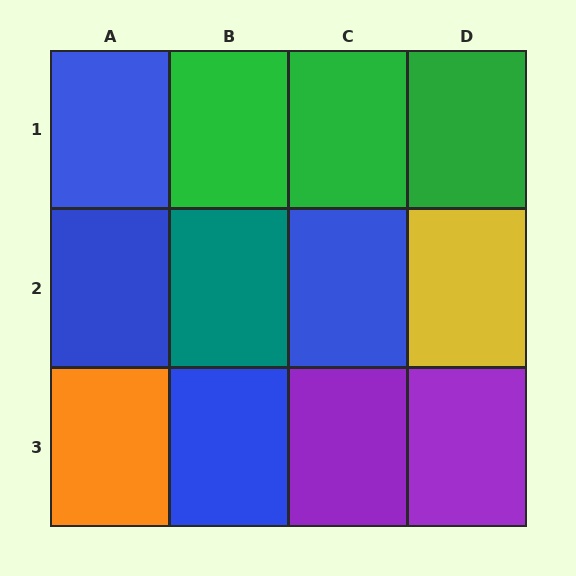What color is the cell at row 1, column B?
Green.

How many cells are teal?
1 cell is teal.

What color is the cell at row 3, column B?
Blue.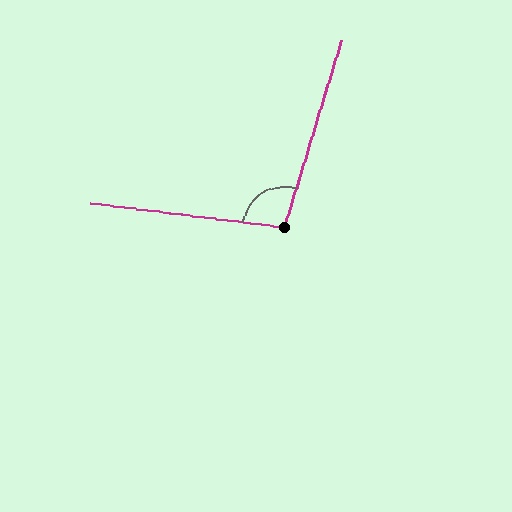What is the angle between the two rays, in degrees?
Approximately 100 degrees.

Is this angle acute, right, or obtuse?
It is obtuse.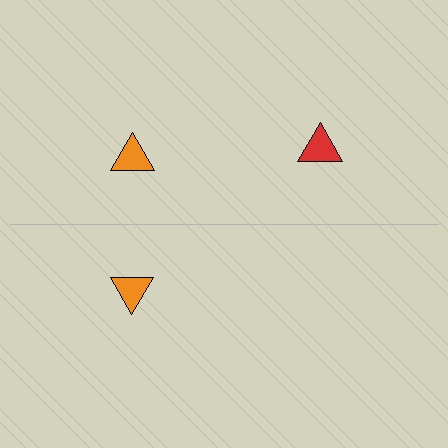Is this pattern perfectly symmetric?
No, the pattern is not perfectly symmetric. A red triangle is missing from the bottom side.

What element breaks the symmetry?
A red triangle is missing from the bottom side.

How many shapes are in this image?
There are 3 shapes in this image.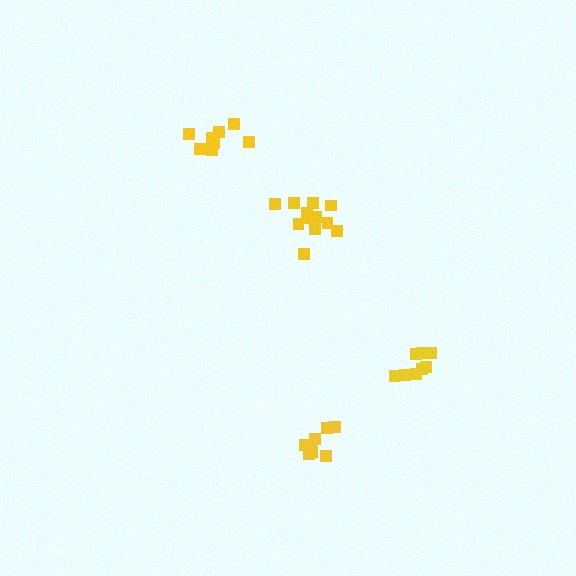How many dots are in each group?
Group 1: 8 dots, Group 2: 10 dots, Group 3: 12 dots, Group 4: 8 dots (38 total).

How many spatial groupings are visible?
There are 4 spatial groupings.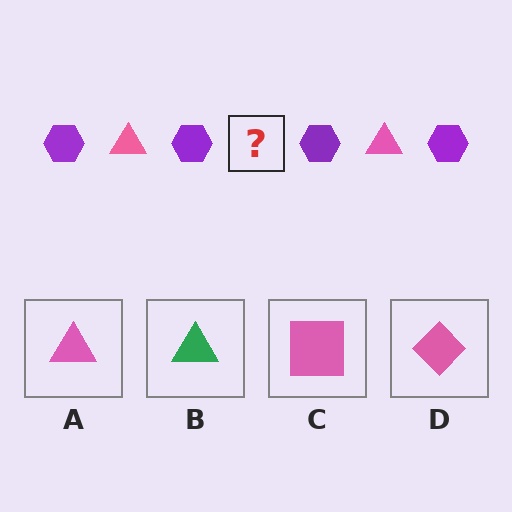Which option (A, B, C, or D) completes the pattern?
A.